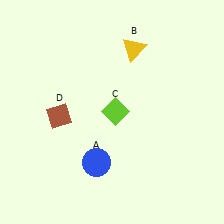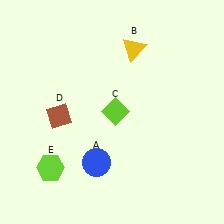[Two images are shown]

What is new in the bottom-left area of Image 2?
A lime hexagon (E) was added in the bottom-left area of Image 2.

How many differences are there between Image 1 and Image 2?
There is 1 difference between the two images.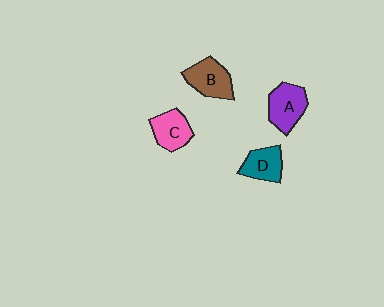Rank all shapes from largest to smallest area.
From largest to smallest: A (purple), B (brown), C (pink), D (teal).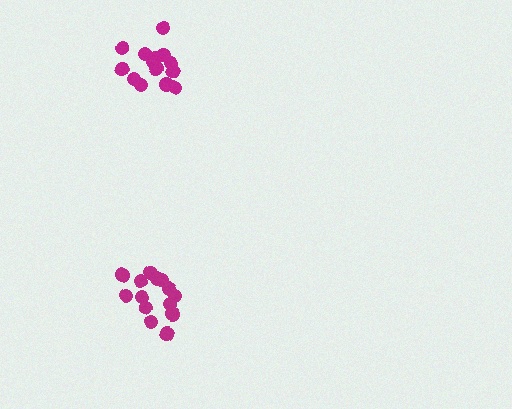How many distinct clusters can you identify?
There are 2 distinct clusters.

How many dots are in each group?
Group 1: 15 dots, Group 2: 14 dots (29 total).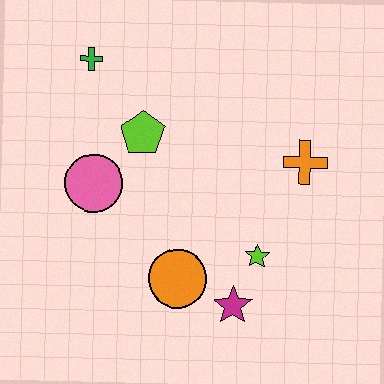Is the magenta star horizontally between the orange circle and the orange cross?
Yes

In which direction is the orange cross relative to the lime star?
The orange cross is above the lime star.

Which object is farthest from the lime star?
The green cross is farthest from the lime star.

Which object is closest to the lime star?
The magenta star is closest to the lime star.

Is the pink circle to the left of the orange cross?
Yes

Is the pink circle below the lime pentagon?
Yes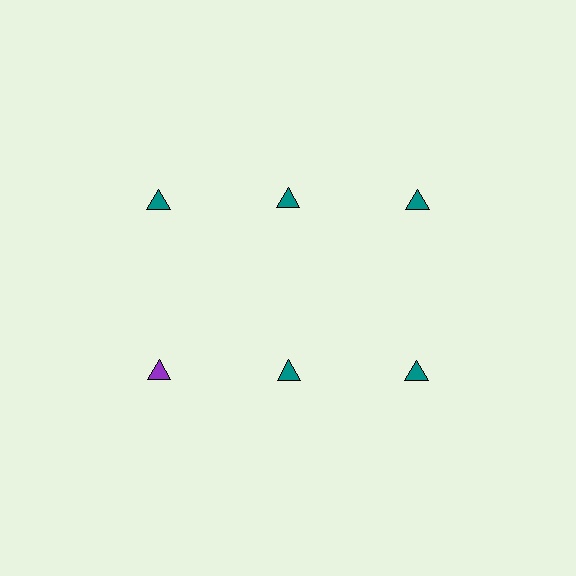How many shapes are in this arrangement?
There are 6 shapes arranged in a grid pattern.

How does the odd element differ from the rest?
It has a different color: purple instead of teal.